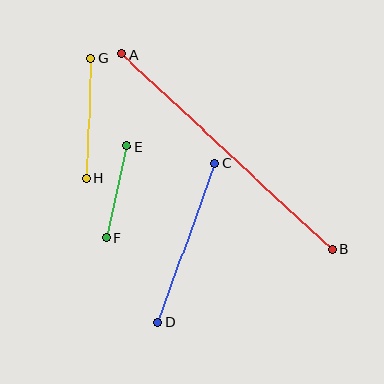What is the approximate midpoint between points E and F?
The midpoint is at approximately (116, 192) pixels.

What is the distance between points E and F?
The distance is approximately 94 pixels.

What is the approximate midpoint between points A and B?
The midpoint is at approximately (227, 152) pixels.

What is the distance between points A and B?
The distance is approximately 287 pixels.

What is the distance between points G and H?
The distance is approximately 120 pixels.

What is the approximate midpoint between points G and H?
The midpoint is at approximately (88, 118) pixels.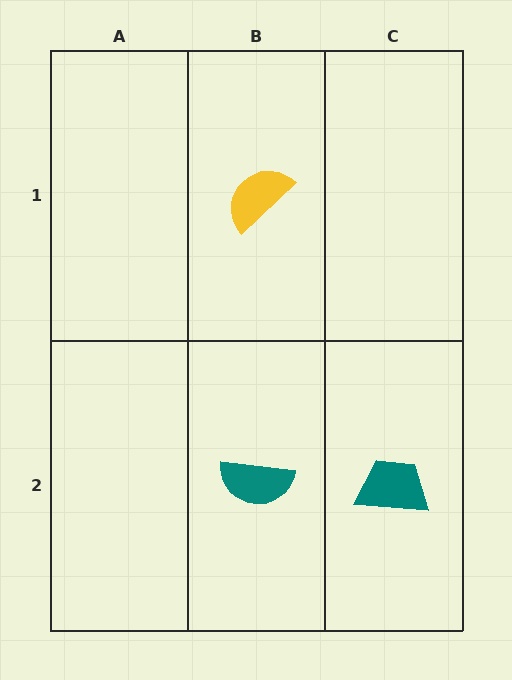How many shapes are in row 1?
1 shape.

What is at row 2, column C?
A teal trapezoid.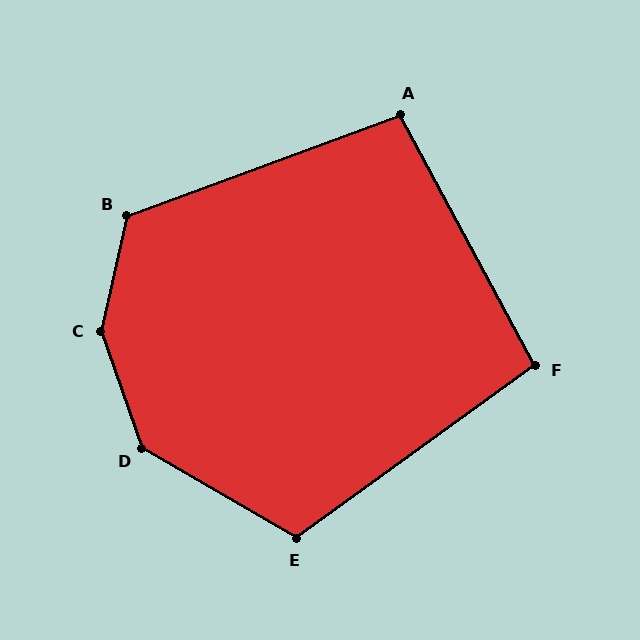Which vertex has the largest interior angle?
C, at approximately 148 degrees.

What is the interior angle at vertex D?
Approximately 139 degrees (obtuse).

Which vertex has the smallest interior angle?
F, at approximately 98 degrees.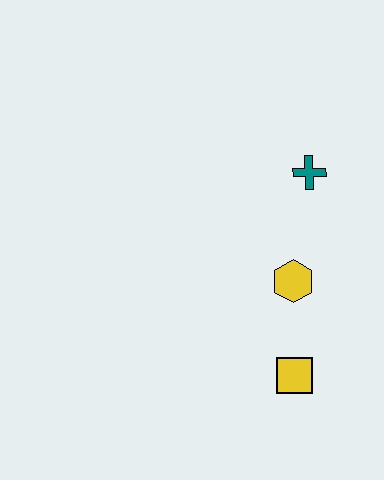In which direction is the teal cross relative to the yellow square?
The teal cross is above the yellow square.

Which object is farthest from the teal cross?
The yellow square is farthest from the teal cross.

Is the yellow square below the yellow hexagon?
Yes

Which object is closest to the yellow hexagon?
The yellow square is closest to the yellow hexagon.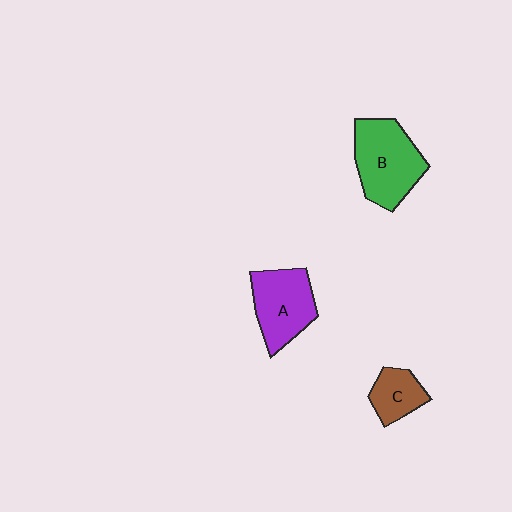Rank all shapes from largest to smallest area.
From largest to smallest: B (green), A (purple), C (brown).